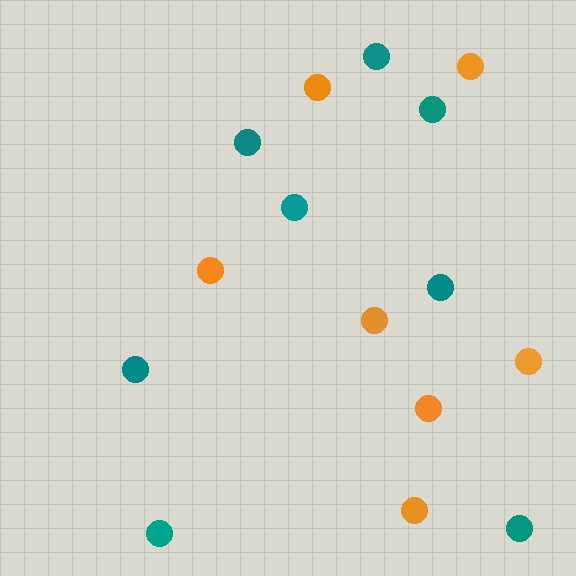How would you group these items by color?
There are 2 groups: one group of teal circles (8) and one group of orange circles (7).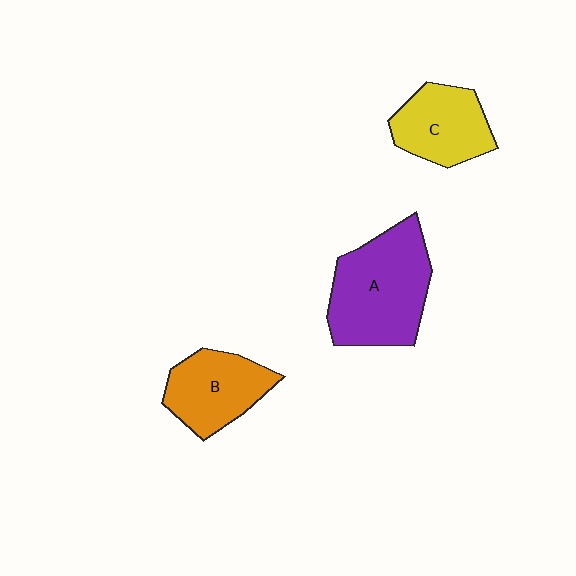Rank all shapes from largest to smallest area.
From largest to smallest: A (purple), B (orange), C (yellow).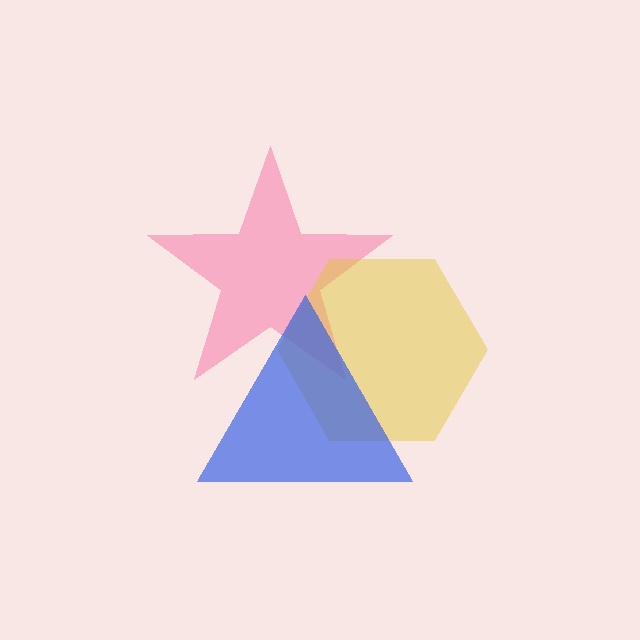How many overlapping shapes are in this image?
There are 3 overlapping shapes in the image.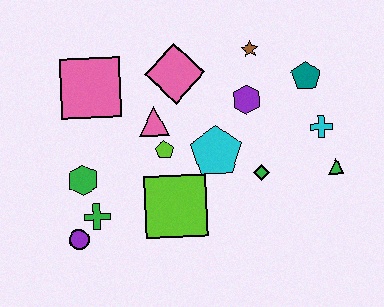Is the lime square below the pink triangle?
Yes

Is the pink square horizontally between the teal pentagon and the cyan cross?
No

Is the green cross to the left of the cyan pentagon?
Yes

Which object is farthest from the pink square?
The green triangle is farthest from the pink square.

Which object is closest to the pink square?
The pink triangle is closest to the pink square.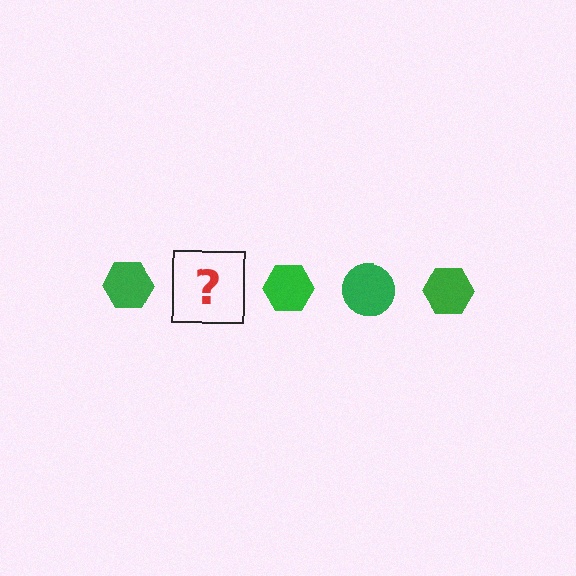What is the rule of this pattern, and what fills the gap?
The rule is that the pattern cycles through hexagon, circle shapes in green. The gap should be filled with a green circle.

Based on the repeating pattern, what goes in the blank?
The blank should be a green circle.